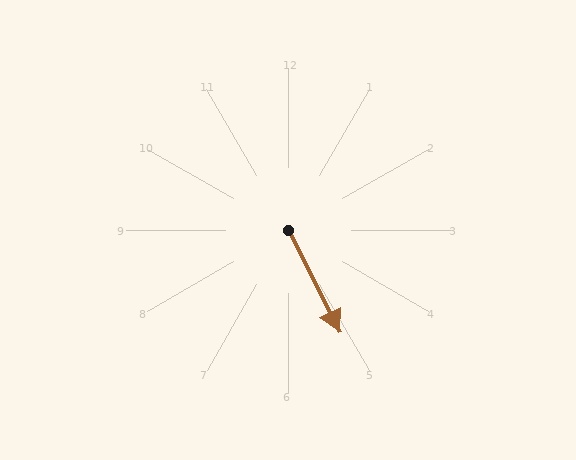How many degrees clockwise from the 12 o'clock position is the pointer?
Approximately 153 degrees.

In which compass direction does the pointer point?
Southeast.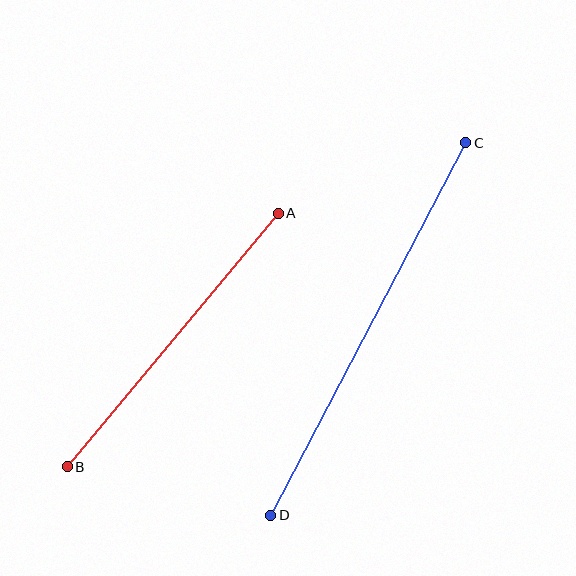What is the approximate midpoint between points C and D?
The midpoint is at approximately (368, 329) pixels.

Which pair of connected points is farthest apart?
Points C and D are farthest apart.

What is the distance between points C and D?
The distance is approximately 420 pixels.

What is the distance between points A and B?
The distance is approximately 330 pixels.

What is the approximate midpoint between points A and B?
The midpoint is at approximately (173, 340) pixels.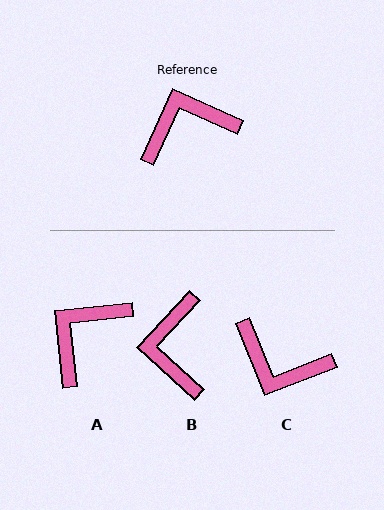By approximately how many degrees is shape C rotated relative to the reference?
Approximately 136 degrees counter-clockwise.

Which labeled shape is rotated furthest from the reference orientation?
C, about 136 degrees away.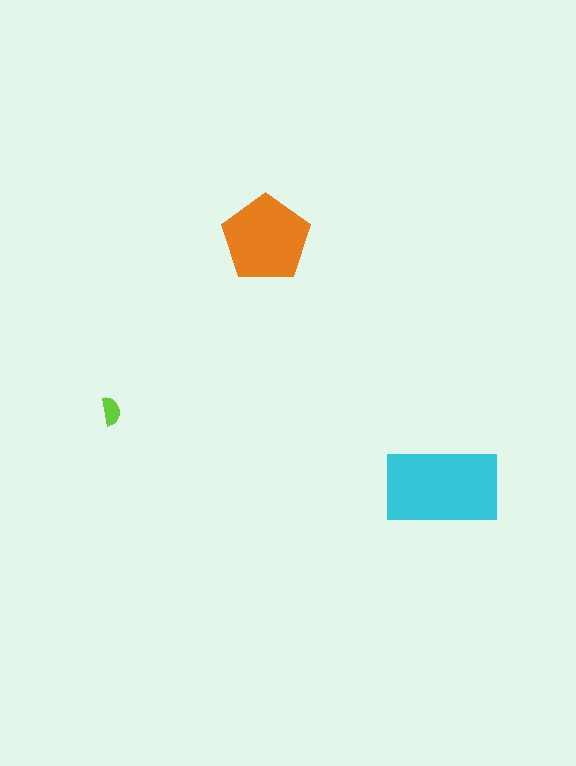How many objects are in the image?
There are 3 objects in the image.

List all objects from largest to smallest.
The cyan rectangle, the orange pentagon, the lime semicircle.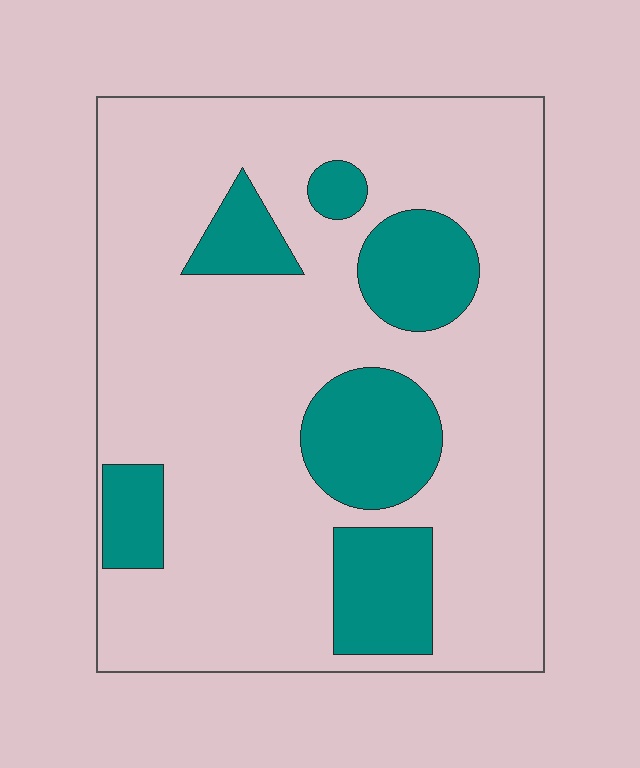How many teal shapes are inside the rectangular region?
6.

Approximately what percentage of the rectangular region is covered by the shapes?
Approximately 20%.